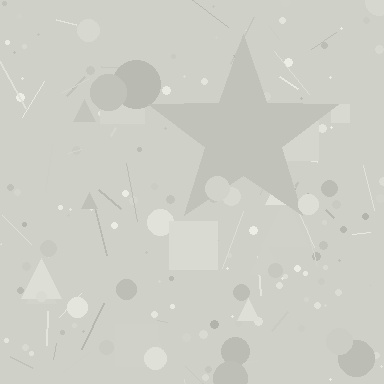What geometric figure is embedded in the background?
A star is embedded in the background.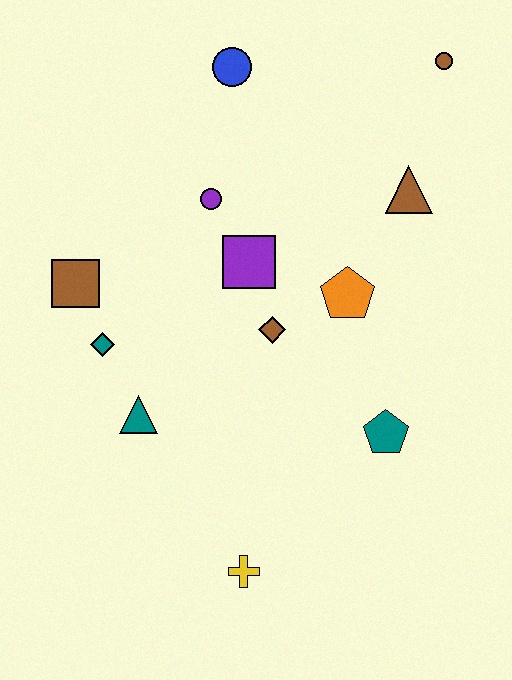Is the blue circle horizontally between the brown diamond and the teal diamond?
Yes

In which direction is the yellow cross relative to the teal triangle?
The yellow cross is below the teal triangle.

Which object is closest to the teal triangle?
The teal diamond is closest to the teal triangle.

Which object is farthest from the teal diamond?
The brown circle is farthest from the teal diamond.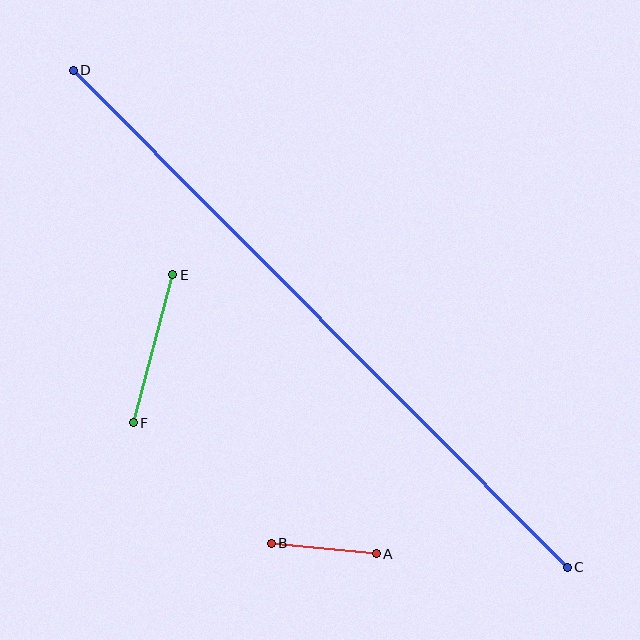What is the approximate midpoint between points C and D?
The midpoint is at approximately (320, 319) pixels.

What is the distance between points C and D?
The distance is approximately 701 pixels.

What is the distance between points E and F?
The distance is approximately 153 pixels.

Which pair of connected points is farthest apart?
Points C and D are farthest apart.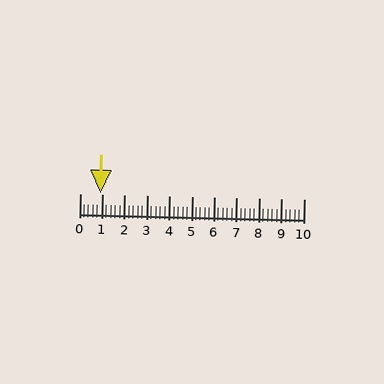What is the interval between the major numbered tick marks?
The major tick marks are spaced 1 units apart.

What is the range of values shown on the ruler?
The ruler shows values from 0 to 10.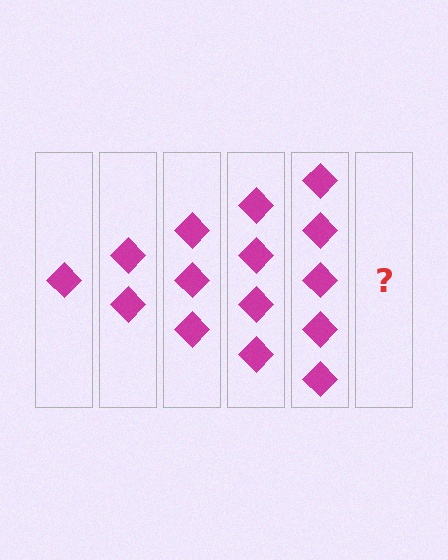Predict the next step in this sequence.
The next step is 6 diamonds.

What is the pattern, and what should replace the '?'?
The pattern is that each step adds one more diamond. The '?' should be 6 diamonds.